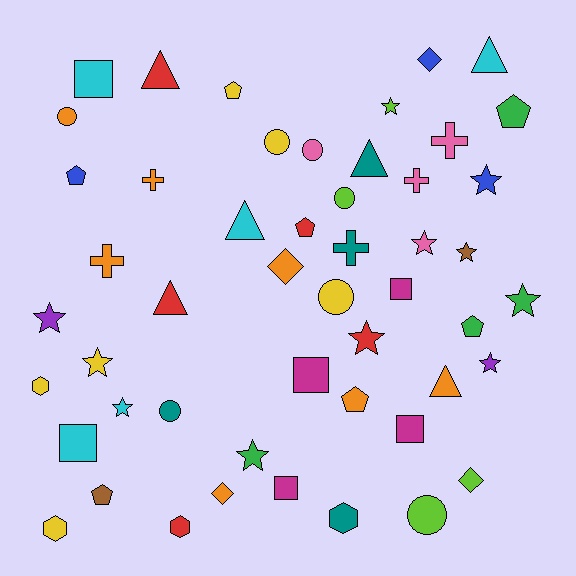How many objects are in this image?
There are 50 objects.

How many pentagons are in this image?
There are 7 pentagons.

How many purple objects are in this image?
There are 2 purple objects.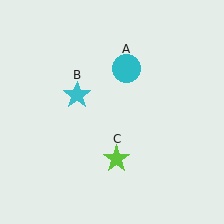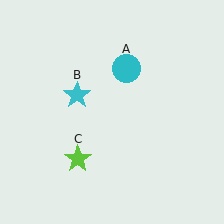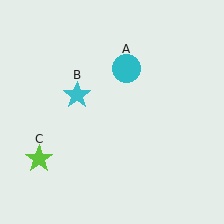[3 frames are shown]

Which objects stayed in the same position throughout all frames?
Cyan circle (object A) and cyan star (object B) remained stationary.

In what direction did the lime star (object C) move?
The lime star (object C) moved left.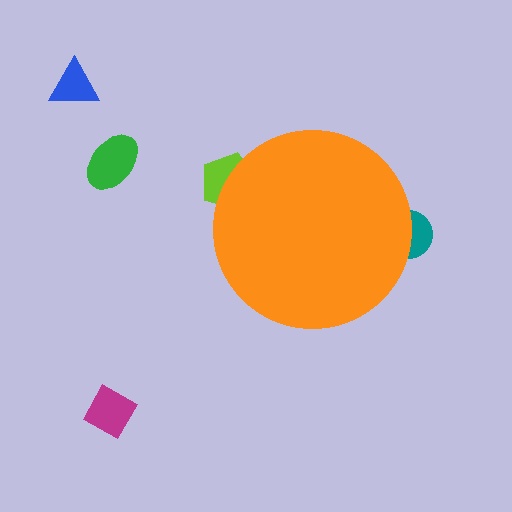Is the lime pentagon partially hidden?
Yes, the lime pentagon is partially hidden behind the orange circle.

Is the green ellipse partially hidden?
No, the green ellipse is fully visible.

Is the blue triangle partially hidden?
No, the blue triangle is fully visible.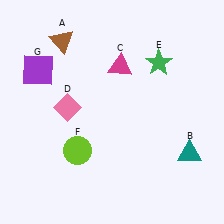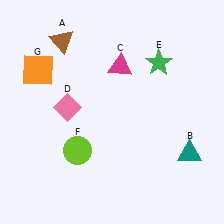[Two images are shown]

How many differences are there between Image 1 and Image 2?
There is 1 difference between the two images.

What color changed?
The square (G) changed from purple in Image 1 to orange in Image 2.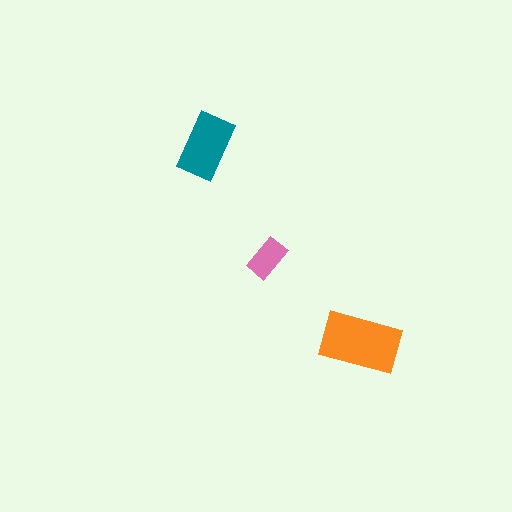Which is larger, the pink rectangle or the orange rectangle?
The orange one.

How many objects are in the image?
There are 3 objects in the image.